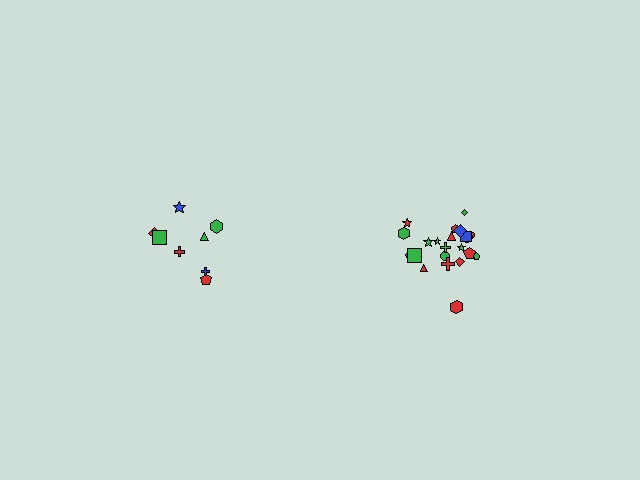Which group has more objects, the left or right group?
The right group.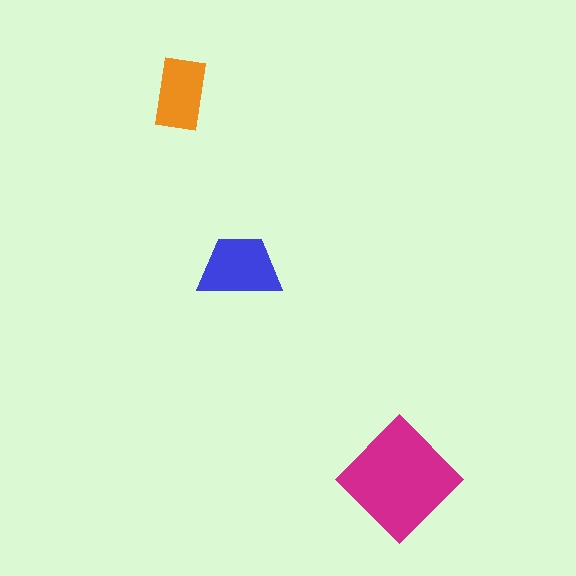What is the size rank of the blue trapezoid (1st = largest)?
2nd.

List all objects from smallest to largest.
The orange rectangle, the blue trapezoid, the magenta diamond.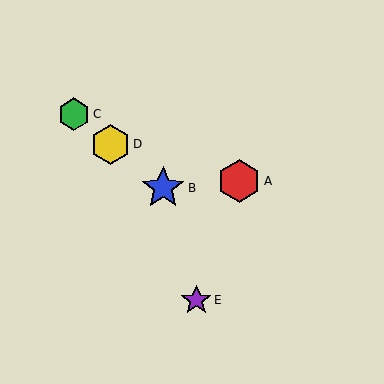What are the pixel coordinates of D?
Object D is at (111, 144).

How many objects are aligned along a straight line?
3 objects (B, C, D) are aligned along a straight line.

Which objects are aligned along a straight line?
Objects B, C, D are aligned along a straight line.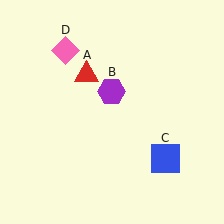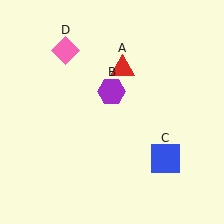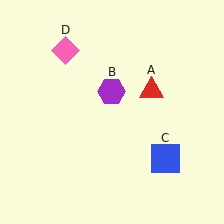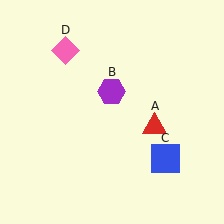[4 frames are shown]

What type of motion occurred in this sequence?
The red triangle (object A) rotated clockwise around the center of the scene.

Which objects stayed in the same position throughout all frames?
Purple hexagon (object B) and blue square (object C) and pink diamond (object D) remained stationary.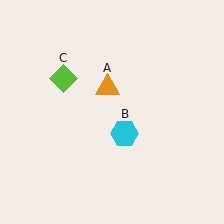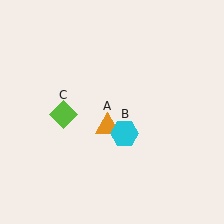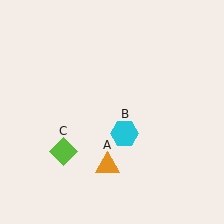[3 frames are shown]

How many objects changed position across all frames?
2 objects changed position: orange triangle (object A), lime diamond (object C).